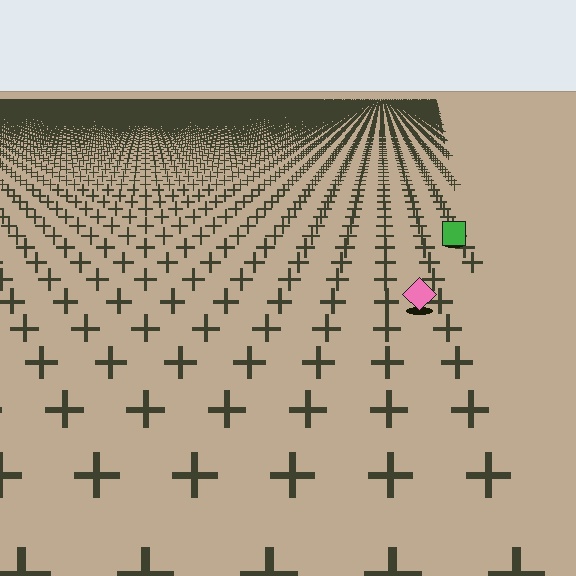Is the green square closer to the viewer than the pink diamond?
No. The pink diamond is closer — you can tell from the texture gradient: the ground texture is coarser near it.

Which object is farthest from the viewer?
The green square is farthest from the viewer. It appears smaller and the ground texture around it is denser.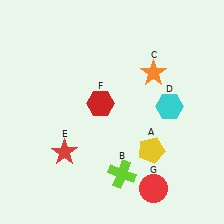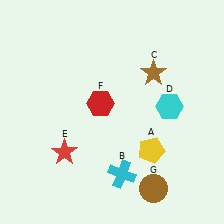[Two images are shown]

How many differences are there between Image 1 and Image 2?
There are 3 differences between the two images.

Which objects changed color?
B changed from lime to cyan. C changed from orange to brown. G changed from red to brown.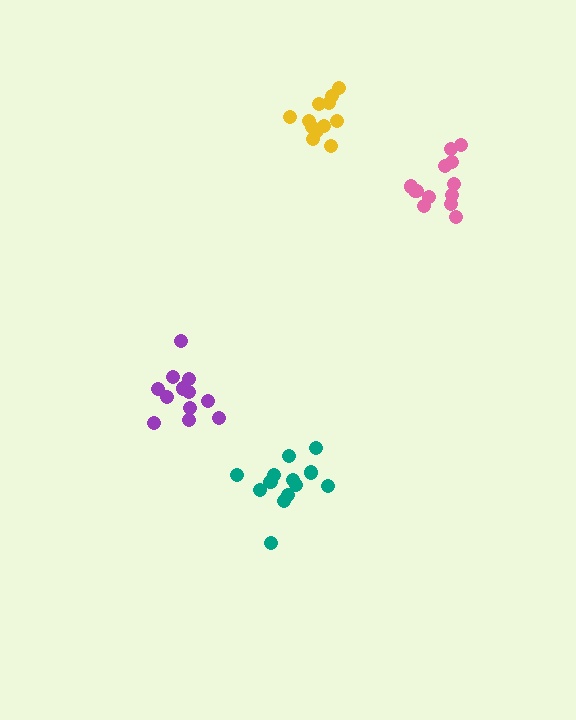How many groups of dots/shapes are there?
There are 4 groups.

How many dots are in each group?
Group 1: 13 dots, Group 2: 12 dots, Group 3: 12 dots, Group 4: 13 dots (50 total).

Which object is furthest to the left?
The purple cluster is leftmost.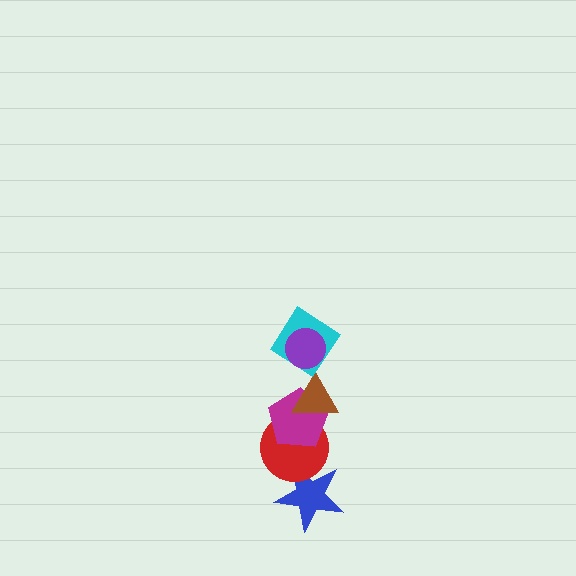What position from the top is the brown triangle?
The brown triangle is 3rd from the top.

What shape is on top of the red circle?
The magenta pentagon is on top of the red circle.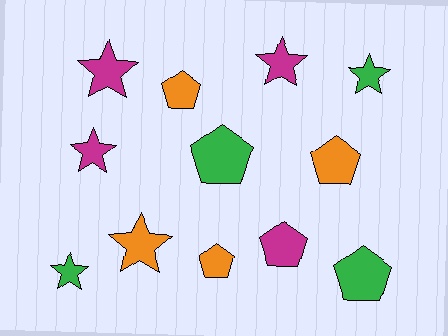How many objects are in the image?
There are 12 objects.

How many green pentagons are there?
There are 2 green pentagons.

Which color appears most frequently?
Green, with 4 objects.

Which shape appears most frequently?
Star, with 6 objects.